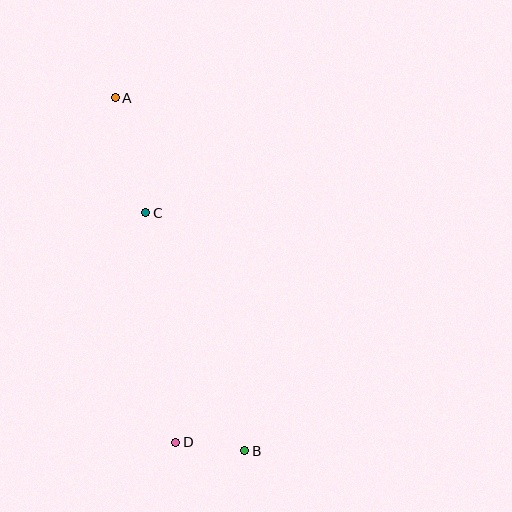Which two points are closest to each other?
Points B and D are closest to each other.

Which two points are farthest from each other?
Points A and B are farthest from each other.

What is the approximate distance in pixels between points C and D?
The distance between C and D is approximately 231 pixels.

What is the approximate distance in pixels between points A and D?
The distance between A and D is approximately 350 pixels.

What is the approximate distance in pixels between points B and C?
The distance between B and C is approximately 258 pixels.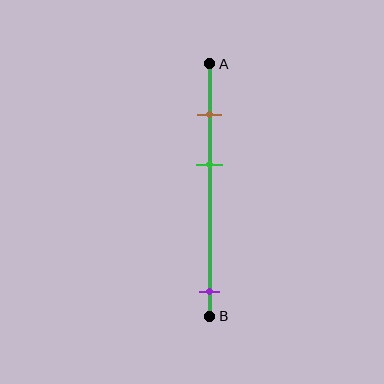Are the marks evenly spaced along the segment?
No, the marks are not evenly spaced.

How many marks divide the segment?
There are 3 marks dividing the segment.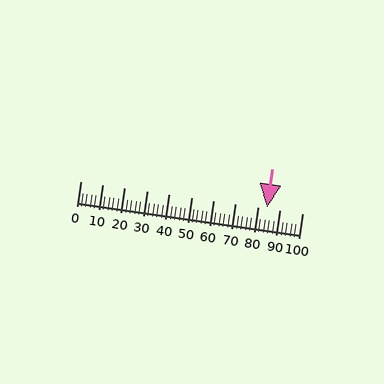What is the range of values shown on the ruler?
The ruler shows values from 0 to 100.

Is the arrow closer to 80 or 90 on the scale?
The arrow is closer to 80.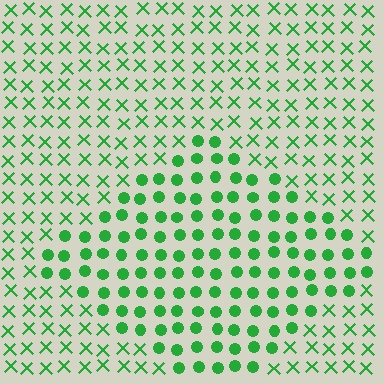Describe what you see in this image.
The image is filled with small green elements arranged in a uniform grid. A diamond-shaped region contains circles, while the surrounding area contains X marks. The boundary is defined purely by the change in element shape.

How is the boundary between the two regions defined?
The boundary is defined by a change in element shape: circles inside vs. X marks outside. All elements share the same color and spacing.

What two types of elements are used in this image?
The image uses circles inside the diamond region and X marks outside it.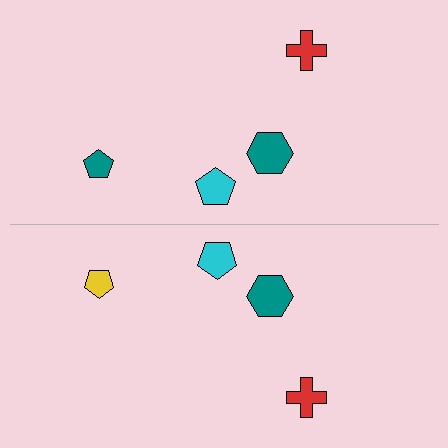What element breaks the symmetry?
The yellow pentagon on the bottom side breaks the symmetry — its mirror counterpart is teal.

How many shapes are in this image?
There are 8 shapes in this image.